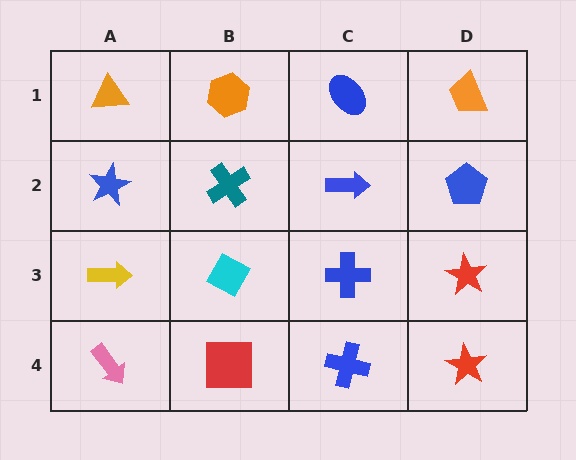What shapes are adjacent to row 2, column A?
An orange triangle (row 1, column A), a yellow arrow (row 3, column A), a teal cross (row 2, column B).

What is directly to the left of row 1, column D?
A blue ellipse.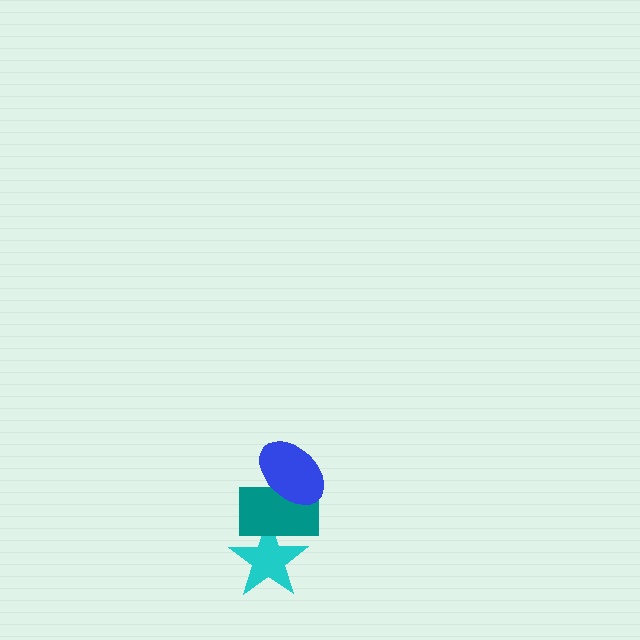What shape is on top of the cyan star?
The teal rectangle is on top of the cyan star.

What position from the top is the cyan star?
The cyan star is 3rd from the top.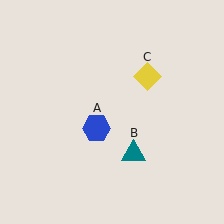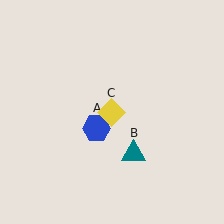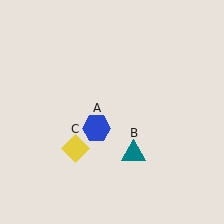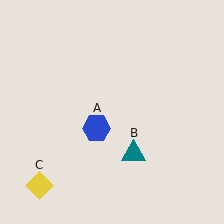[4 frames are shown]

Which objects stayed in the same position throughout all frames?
Blue hexagon (object A) and teal triangle (object B) remained stationary.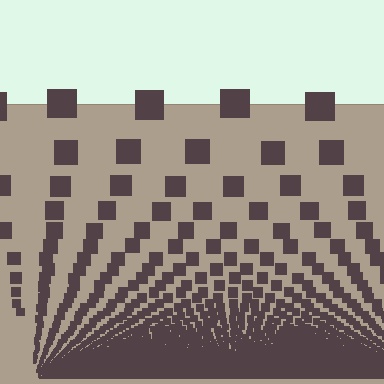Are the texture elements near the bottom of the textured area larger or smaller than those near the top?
Smaller. The gradient is inverted — elements near the bottom are smaller and denser.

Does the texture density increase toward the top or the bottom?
Density increases toward the bottom.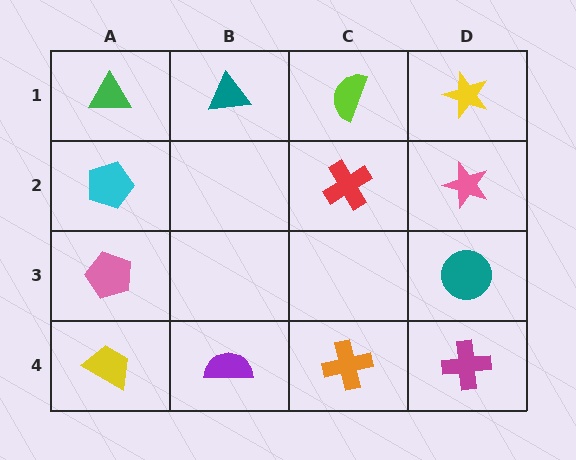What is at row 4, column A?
A yellow trapezoid.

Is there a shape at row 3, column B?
No, that cell is empty.